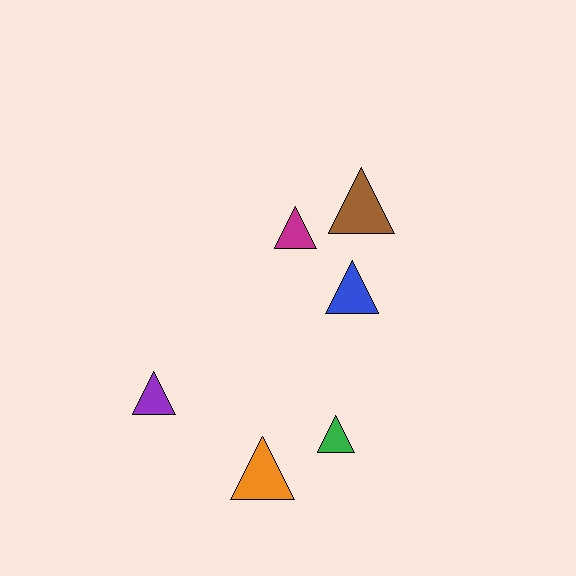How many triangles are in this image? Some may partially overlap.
There are 6 triangles.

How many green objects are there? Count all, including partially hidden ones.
There is 1 green object.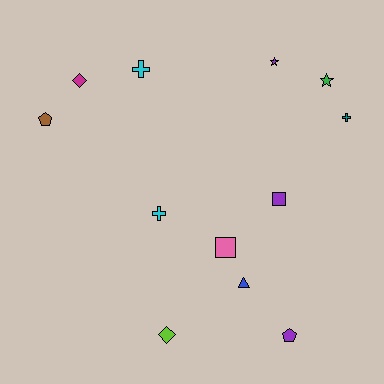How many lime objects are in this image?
There is 1 lime object.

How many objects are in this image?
There are 12 objects.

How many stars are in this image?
There are 2 stars.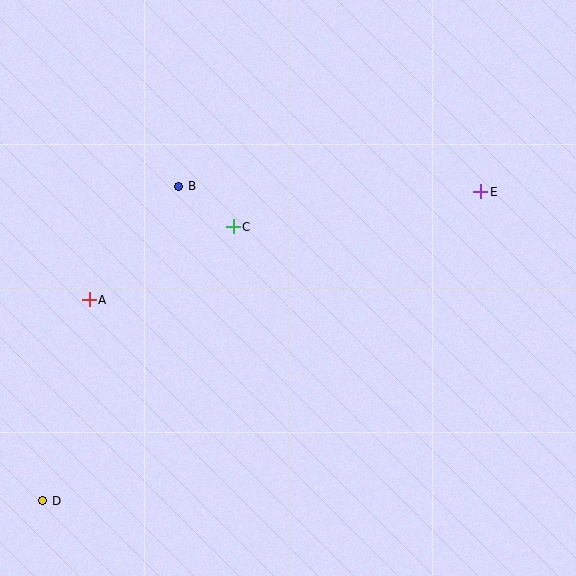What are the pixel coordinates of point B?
Point B is at (179, 186).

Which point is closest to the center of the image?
Point C at (233, 227) is closest to the center.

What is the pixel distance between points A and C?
The distance between A and C is 162 pixels.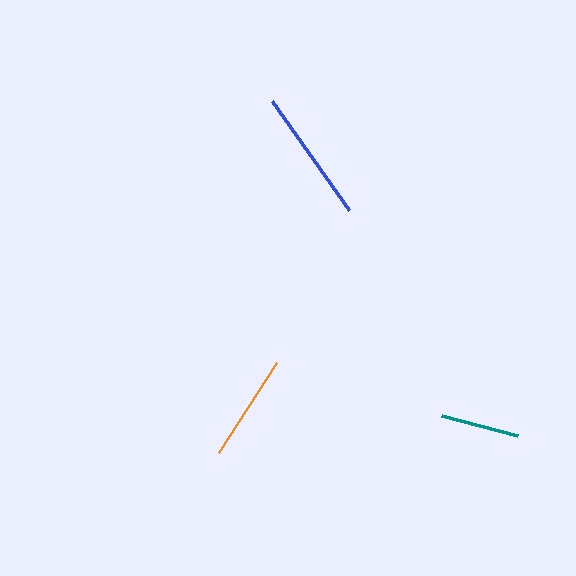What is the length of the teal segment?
The teal segment is approximately 79 pixels long.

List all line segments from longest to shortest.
From longest to shortest: blue, orange, teal.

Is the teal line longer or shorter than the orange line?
The orange line is longer than the teal line.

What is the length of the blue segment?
The blue segment is approximately 133 pixels long.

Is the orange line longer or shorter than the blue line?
The blue line is longer than the orange line.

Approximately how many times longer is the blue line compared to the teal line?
The blue line is approximately 1.7 times the length of the teal line.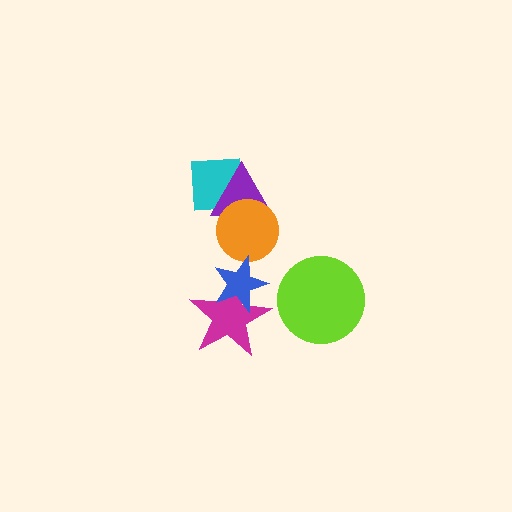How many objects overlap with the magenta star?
1 object overlaps with the magenta star.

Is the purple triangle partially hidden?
Yes, it is partially covered by another shape.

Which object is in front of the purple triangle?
The orange circle is in front of the purple triangle.